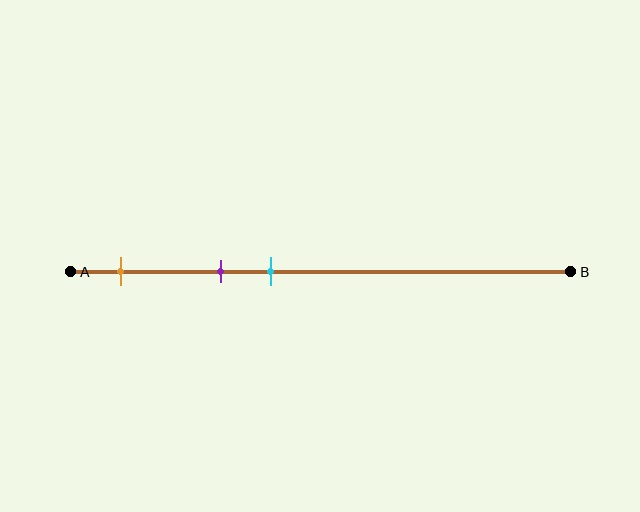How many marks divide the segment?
There are 3 marks dividing the segment.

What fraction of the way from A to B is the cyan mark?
The cyan mark is approximately 40% (0.4) of the way from A to B.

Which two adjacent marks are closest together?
The purple and cyan marks are the closest adjacent pair.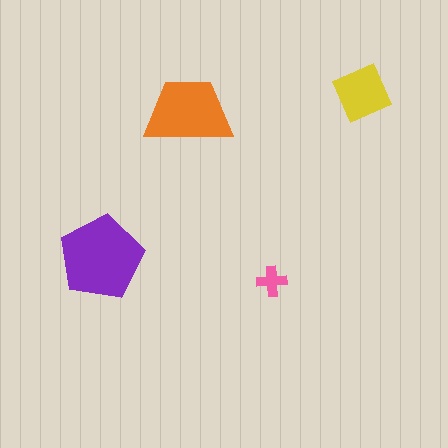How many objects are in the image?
There are 4 objects in the image.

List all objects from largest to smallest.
The purple pentagon, the orange trapezoid, the yellow diamond, the pink cross.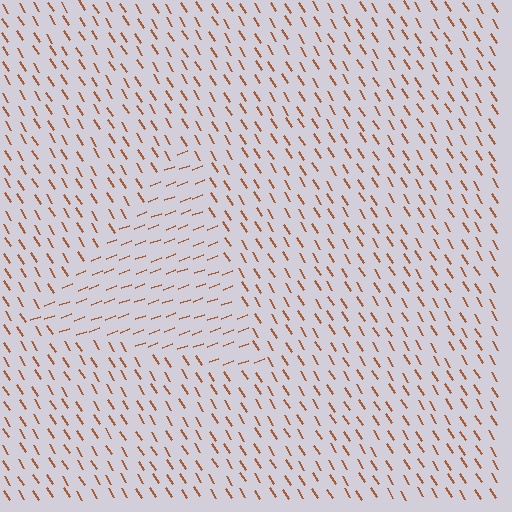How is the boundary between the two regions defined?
The boundary is defined purely by a change in line orientation (approximately 78 degrees difference). All lines are the same color and thickness.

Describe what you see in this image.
The image is filled with small brown line segments. A triangle region in the image has lines oriented differently from the surrounding lines, creating a visible texture boundary.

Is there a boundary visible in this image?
Yes, there is a texture boundary formed by a change in line orientation.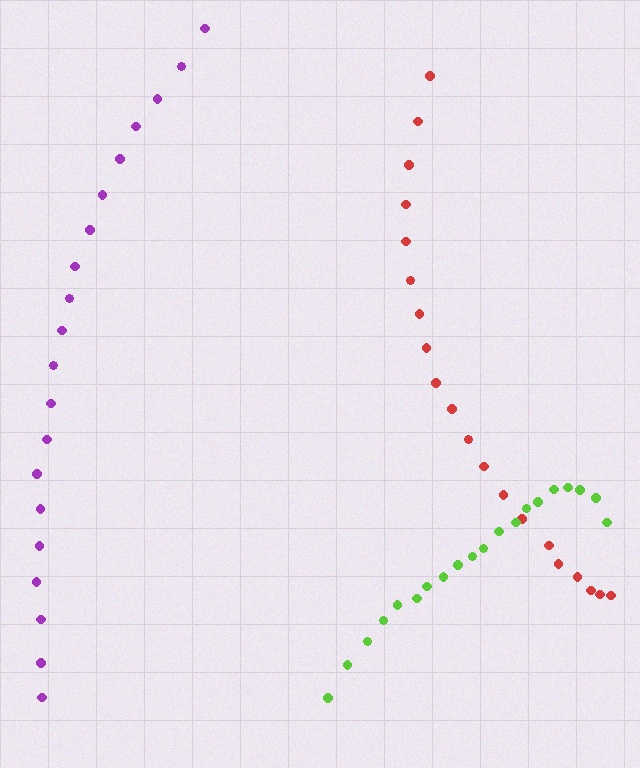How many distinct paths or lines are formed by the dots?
There are 3 distinct paths.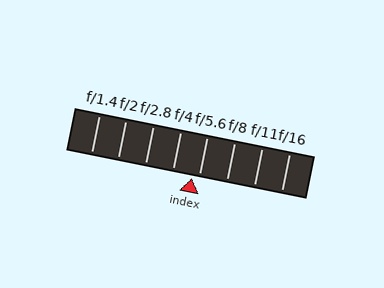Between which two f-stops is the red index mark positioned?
The index mark is between f/4 and f/5.6.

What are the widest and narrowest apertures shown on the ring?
The widest aperture shown is f/1.4 and the narrowest is f/16.